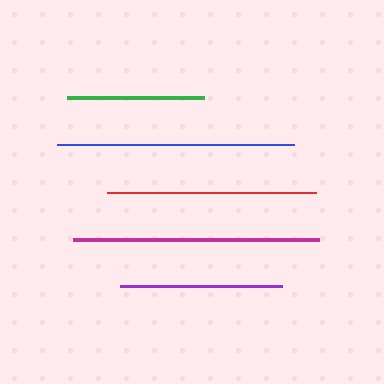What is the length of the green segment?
The green segment is approximately 137 pixels long.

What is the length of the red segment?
The red segment is approximately 209 pixels long.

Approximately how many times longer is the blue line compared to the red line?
The blue line is approximately 1.1 times the length of the red line.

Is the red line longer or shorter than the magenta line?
The magenta line is longer than the red line.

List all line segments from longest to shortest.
From longest to shortest: magenta, blue, red, purple, green.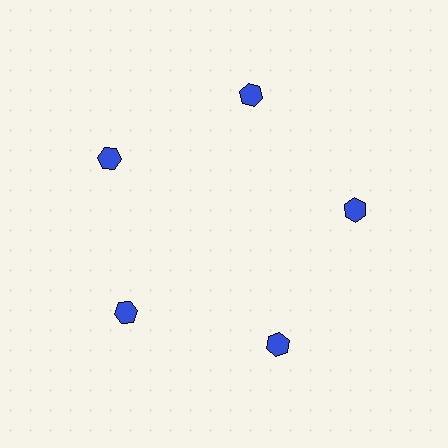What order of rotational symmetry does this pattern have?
This pattern has 5-fold rotational symmetry.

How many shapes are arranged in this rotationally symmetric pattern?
There are 5 shapes, arranged in 5 groups of 1.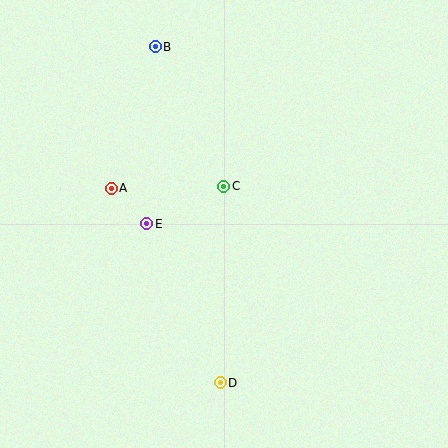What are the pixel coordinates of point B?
Point B is at (155, 47).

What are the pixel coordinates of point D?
Point D is at (220, 383).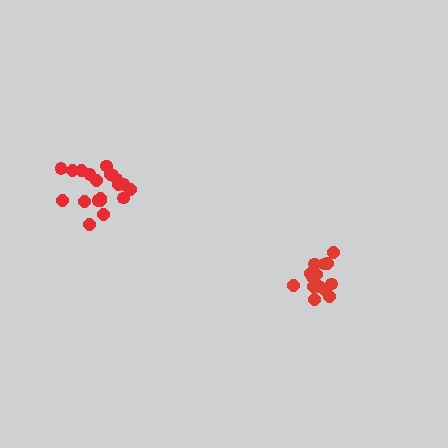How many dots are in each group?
Group 1: 15 dots, Group 2: 20 dots (35 total).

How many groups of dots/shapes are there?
There are 2 groups.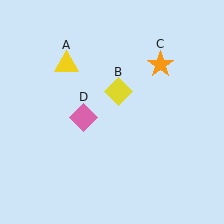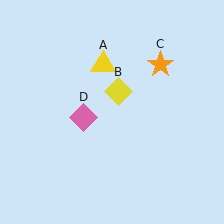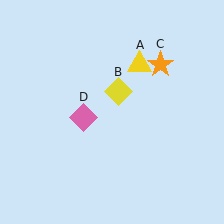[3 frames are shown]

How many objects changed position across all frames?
1 object changed position: yellow triangle (object A).